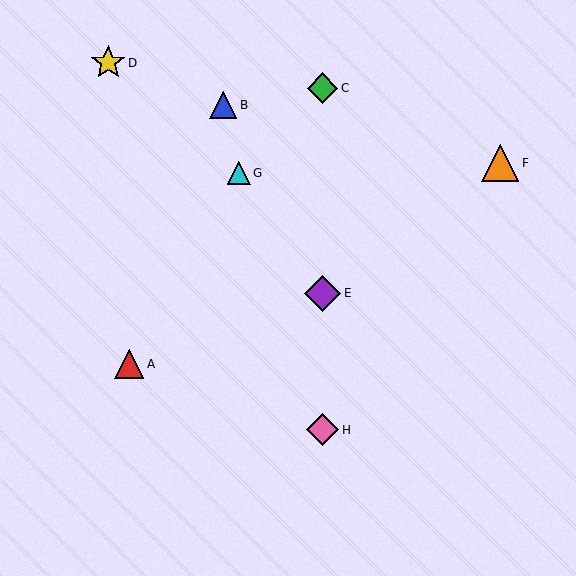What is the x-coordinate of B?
Object B is at x≈223.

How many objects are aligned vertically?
3 objects (C, E, H) are aligned vertically.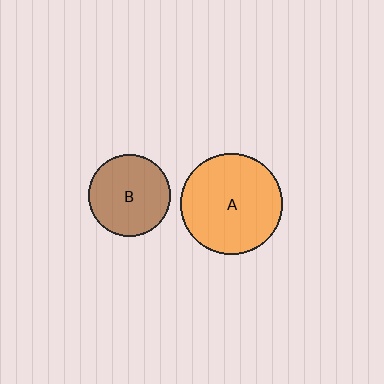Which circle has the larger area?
Circle A (orange).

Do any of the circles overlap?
No, none of the circles overlap.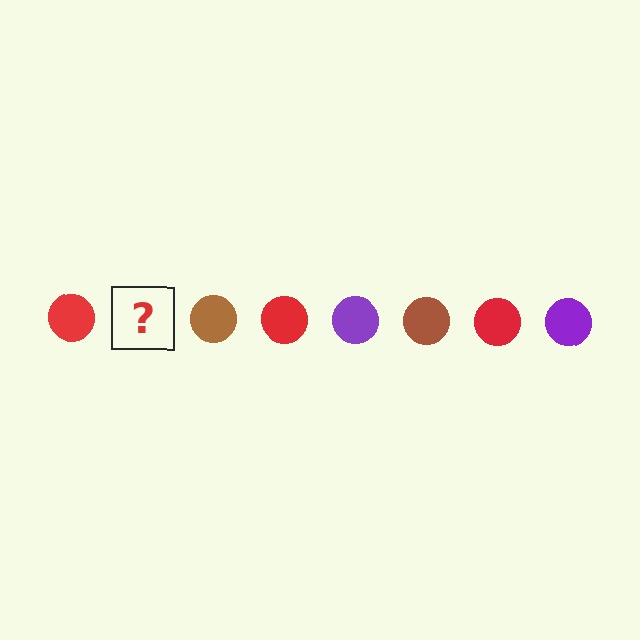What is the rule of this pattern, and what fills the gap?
The rule is that the pattern cycles through red, purple, brown circles. The gap should be filled with a purple circle.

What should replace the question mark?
The question mark should be replaced with a purple circle.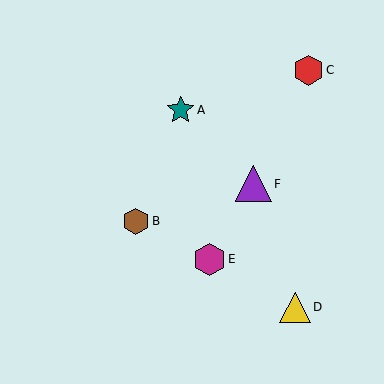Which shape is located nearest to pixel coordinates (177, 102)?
The teal star (labeled A) at (181, 110) is nearest to that location.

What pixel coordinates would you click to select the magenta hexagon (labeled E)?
Click at (210, 259) to select the magenta hexagon E.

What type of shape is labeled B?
Shape B is a brown hexagon.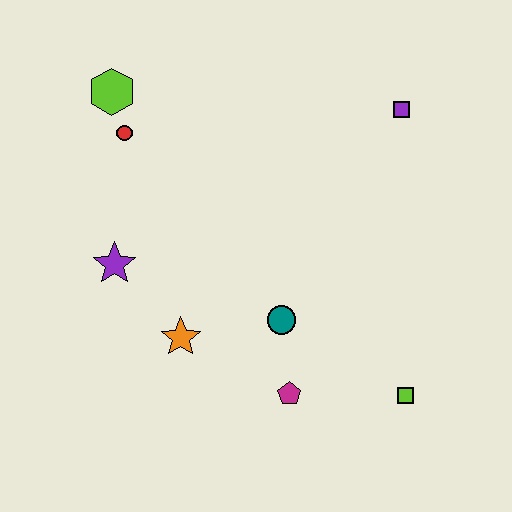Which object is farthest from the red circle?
The lime square is farthest from the red circle.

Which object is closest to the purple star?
The orange star is closest to the purple star.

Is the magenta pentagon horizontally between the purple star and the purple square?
Yes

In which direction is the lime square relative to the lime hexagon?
The lime square is below the lime hexagon.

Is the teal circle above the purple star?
No